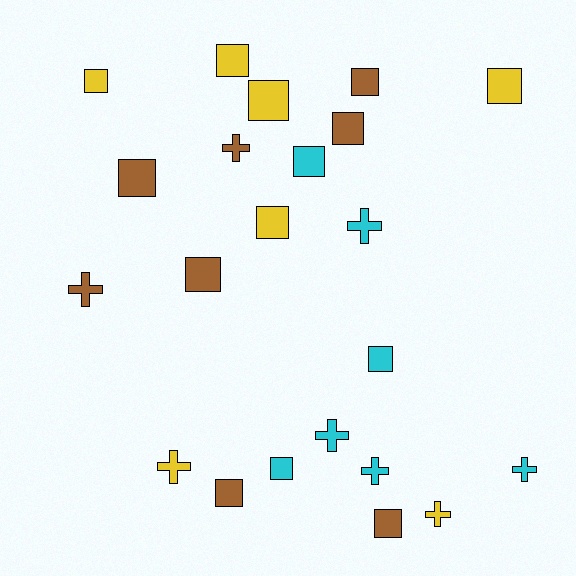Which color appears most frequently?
Brown, with 8 objects.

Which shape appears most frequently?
Square, with 14 objects.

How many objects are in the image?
There are 22 objects.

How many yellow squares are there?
There are 5 yellow squares.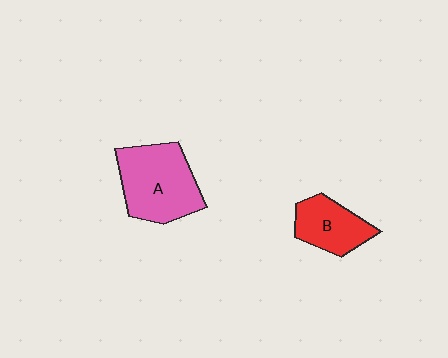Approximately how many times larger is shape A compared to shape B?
Approximately 1.6 times.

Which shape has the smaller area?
Shape B (red).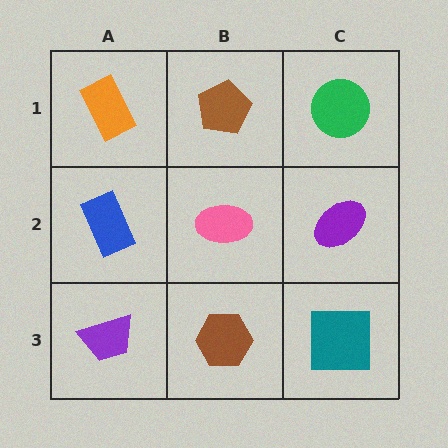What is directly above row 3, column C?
A purple ellipse.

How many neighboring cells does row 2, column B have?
4.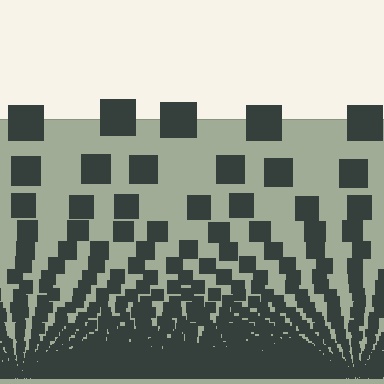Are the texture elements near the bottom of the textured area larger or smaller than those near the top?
Smaller. The gradient is inverted — elements near the bottom are smaller and denser.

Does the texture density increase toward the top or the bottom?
Density increases toward the bottom.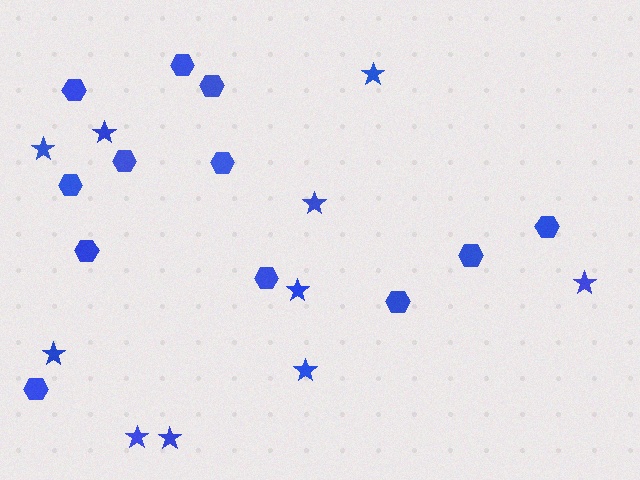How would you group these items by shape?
There are 2 groups: one group of stars (10) and one group of hexagons (12).